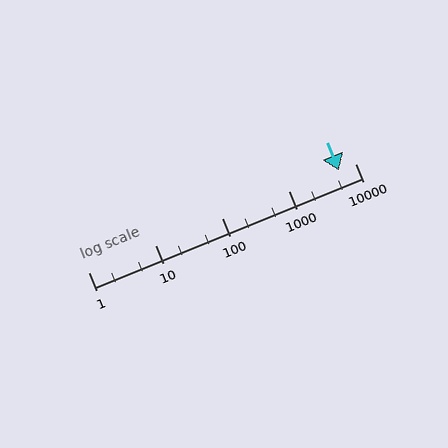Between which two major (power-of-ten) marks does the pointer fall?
The pointer is between 1000 and 10000.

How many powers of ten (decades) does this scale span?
The scale spans 4 decades, from 1 to 10000.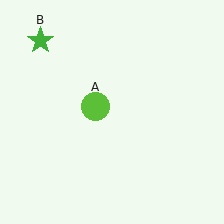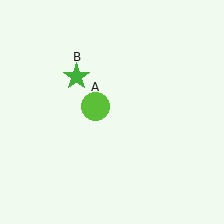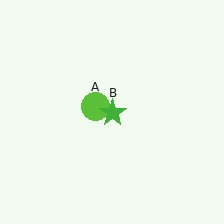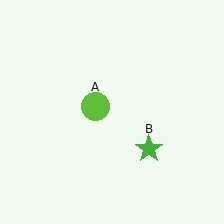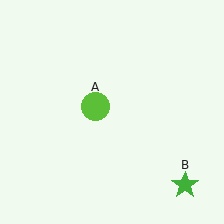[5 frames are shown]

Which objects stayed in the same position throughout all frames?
Lime circle (object A) remained stationary.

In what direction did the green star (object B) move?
The green star (object B) moved down and to the right.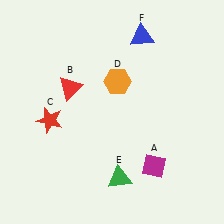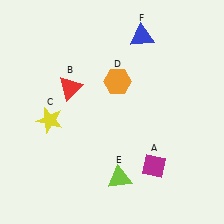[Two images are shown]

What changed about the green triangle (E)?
In Image 1, E is green. In Image 2, it changed to lime.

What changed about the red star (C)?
In Image 1, C is red. In Image 2, it changed to yellow.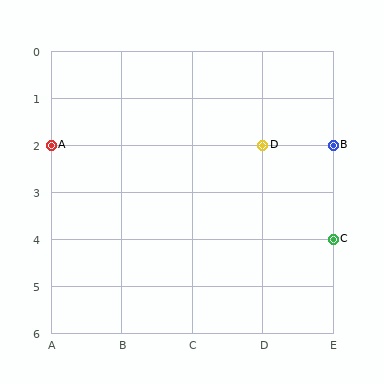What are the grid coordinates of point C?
Point C is at grid coordinates (E, 4).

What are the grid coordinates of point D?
Point D is at grid coordinates (D, 2).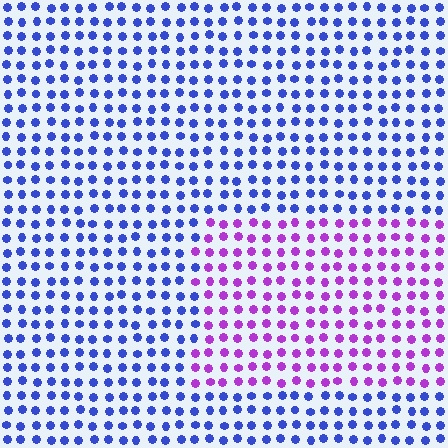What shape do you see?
I see a rectangle.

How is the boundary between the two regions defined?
The boundary is defined purely by a slight shift in hue (about 56 degrees). Spacing, size, and orientation are identical on both sides.